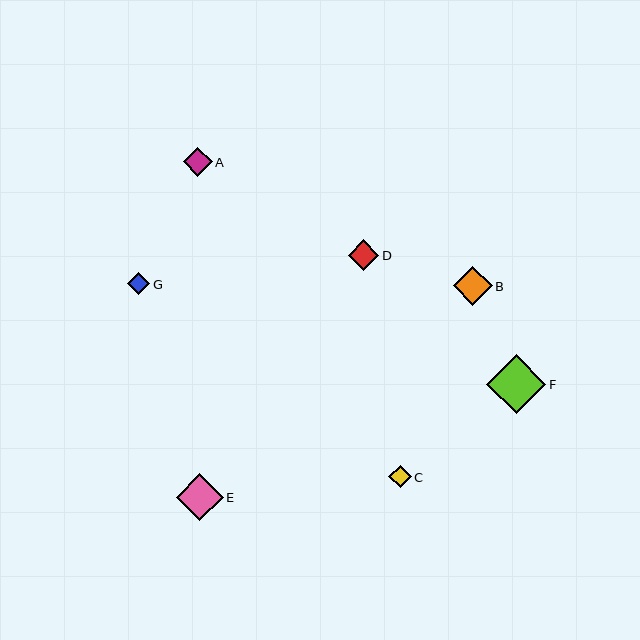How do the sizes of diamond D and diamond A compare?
Diamond D and diamond A are approximately the same size.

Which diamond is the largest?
Diamond F is the largest with a size of approximately 59 pixels.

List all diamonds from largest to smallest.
From largest to smallest: F, E, B, D, A, C, G.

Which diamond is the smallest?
Diamond G is the smallest with a size of approximately 22 pixels.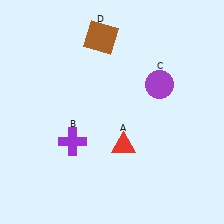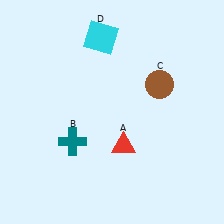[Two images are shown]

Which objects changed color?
B changed from purple to teal. C changed from purple to brown. D changed from brown to cyan.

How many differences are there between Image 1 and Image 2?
There are 3 differences between the two images.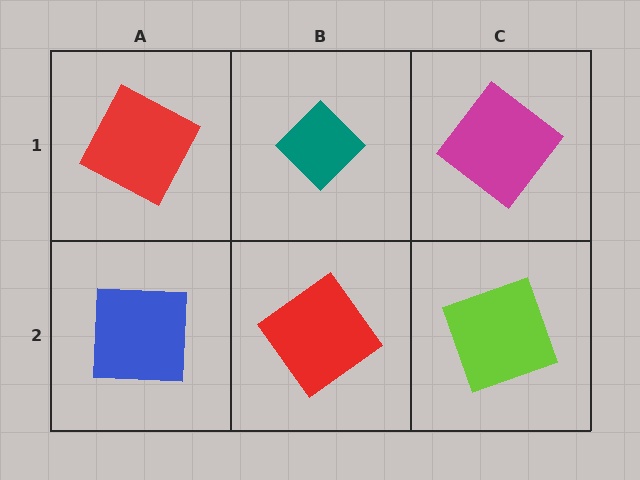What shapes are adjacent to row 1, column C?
A lime square (row 2, column C), a teal diamond (row 1, column B).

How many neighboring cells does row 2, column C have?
2.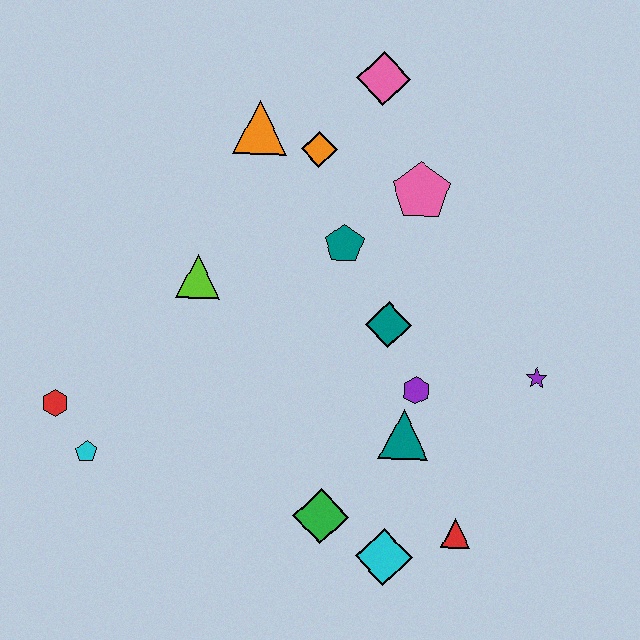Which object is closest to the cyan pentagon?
The red hexagon is closest to the cyan pentagon.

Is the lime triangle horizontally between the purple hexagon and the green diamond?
No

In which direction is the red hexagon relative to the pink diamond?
The red hexagon is below the pink diamond.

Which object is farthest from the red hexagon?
The purple star is farthest from the red hexagon.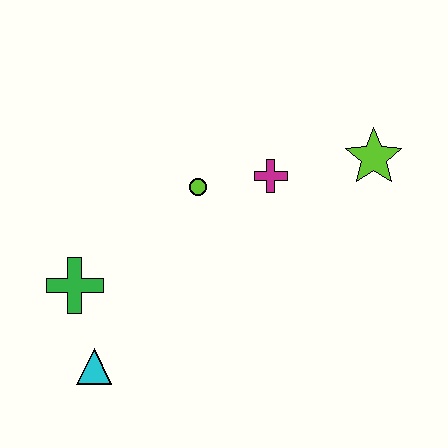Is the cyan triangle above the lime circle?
No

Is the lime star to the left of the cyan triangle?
No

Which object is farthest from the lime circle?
The cyan triangle is farthest from the lime circle.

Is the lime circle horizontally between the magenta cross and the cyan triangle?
Yes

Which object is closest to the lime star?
The magenta cross is closest to the lime star.